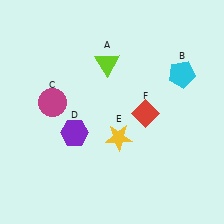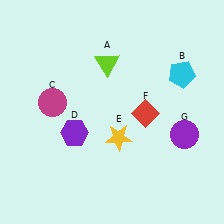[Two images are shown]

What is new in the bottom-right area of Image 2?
A purple circle (G) was added in the bottom-right area of Image 2.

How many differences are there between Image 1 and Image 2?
There is 1 difference between the two images.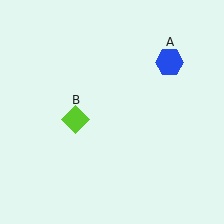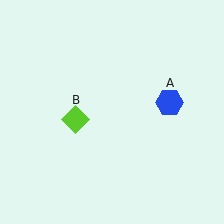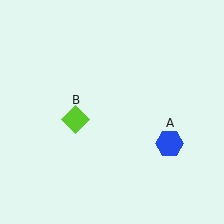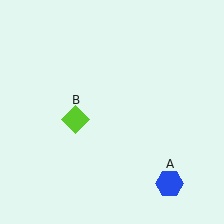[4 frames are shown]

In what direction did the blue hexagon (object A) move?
The blue hexagon (object A) moved down.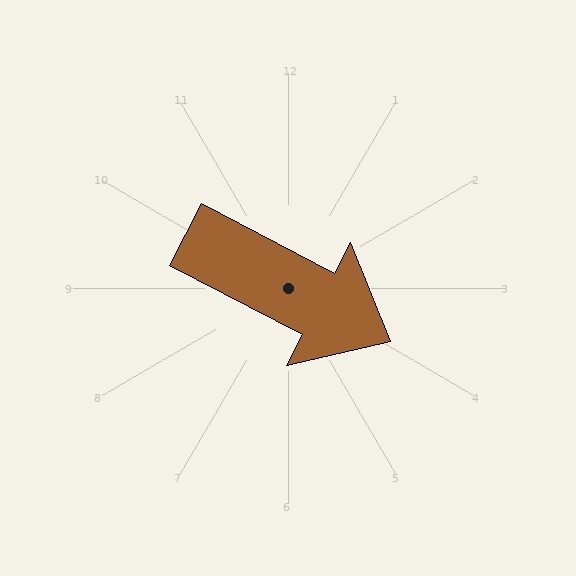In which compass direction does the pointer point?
Southeast.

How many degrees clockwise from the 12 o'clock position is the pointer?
Approximately 117 degrees.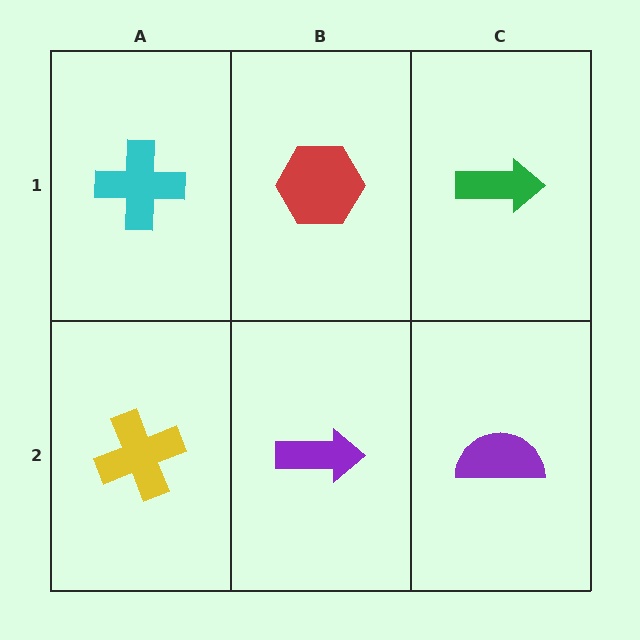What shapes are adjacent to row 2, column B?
A red hexagon (row 1, column B), a yellow cross (row 2, column A), a purple semicircle (row 2, column C).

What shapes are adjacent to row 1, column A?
A yellow cross (row 2, column A), a red hexagon (row 1, column B).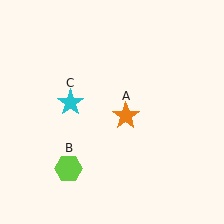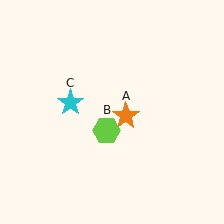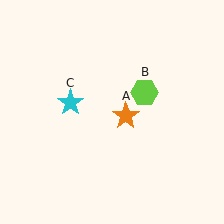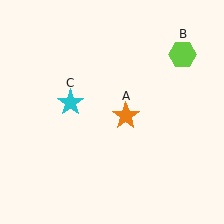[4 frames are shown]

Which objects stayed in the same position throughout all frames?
Orange star (object A) and cyan star (object C) remained stationary.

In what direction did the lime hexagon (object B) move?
The lime hexagon (object B) moved up and to the right.